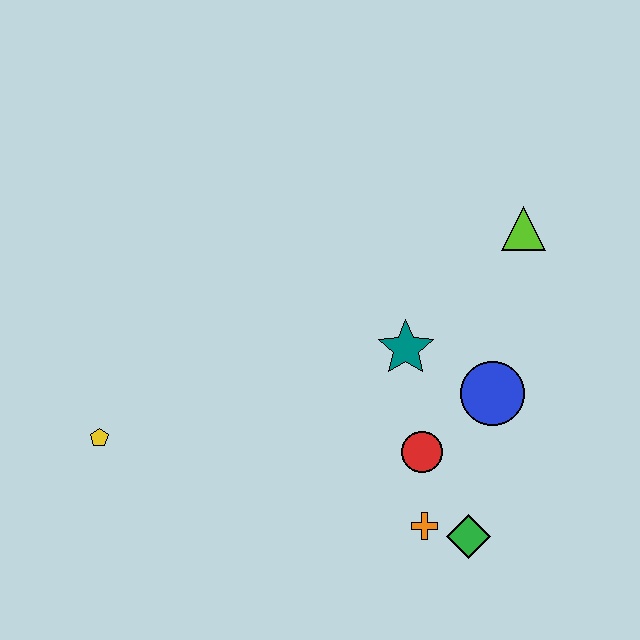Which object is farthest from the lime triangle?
The yellow pentagon is farthest from the lime triangle.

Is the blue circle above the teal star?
No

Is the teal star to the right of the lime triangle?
No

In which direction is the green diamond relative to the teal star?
The green diamond is below the teal star.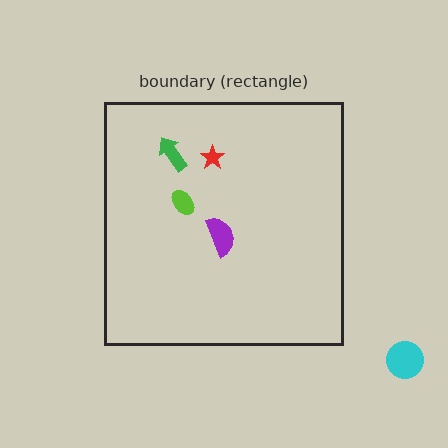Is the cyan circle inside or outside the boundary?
Outside.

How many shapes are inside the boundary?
4 inside, 1 outside.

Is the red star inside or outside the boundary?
Inside.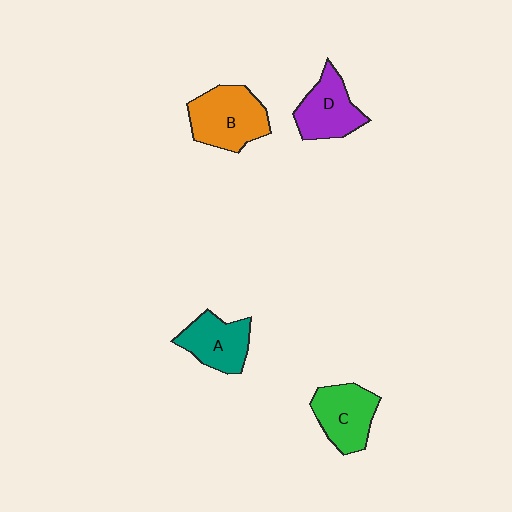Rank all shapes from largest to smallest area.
From largest to smallest: B (orange), C (green), D (purple), A (teal).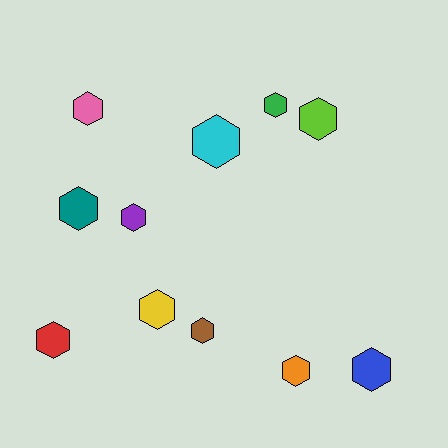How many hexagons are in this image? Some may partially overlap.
There are 11 hexagons.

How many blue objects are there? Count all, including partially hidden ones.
There is 1 blue object.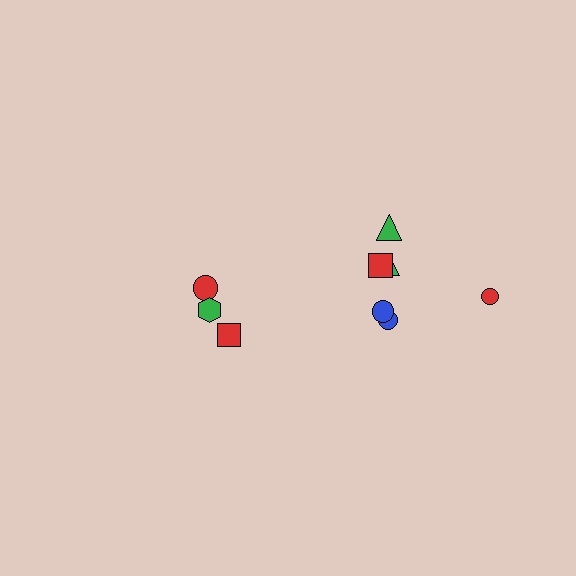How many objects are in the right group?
There are 6 objects.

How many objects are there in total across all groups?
There are 10 objects.